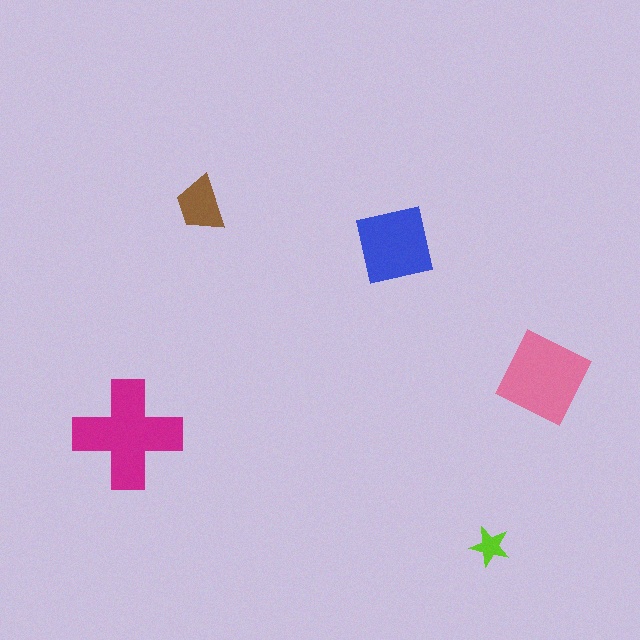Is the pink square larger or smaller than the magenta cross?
Smaller.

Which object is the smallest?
The lime star.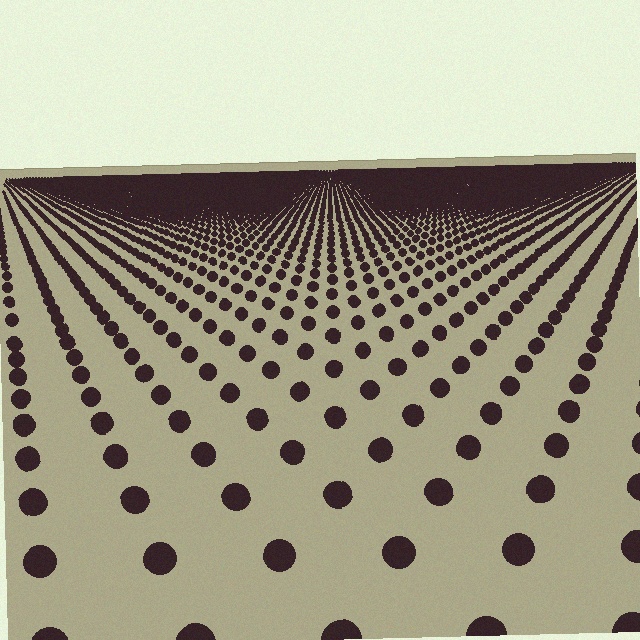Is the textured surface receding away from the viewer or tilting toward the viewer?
The surface is receding away from the viewer. Texture elements get smaller and denser toward the top.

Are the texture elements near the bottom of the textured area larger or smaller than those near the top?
Larger. Near the bottom, elements are closer to the viewer and appear at a bigger on-screen size.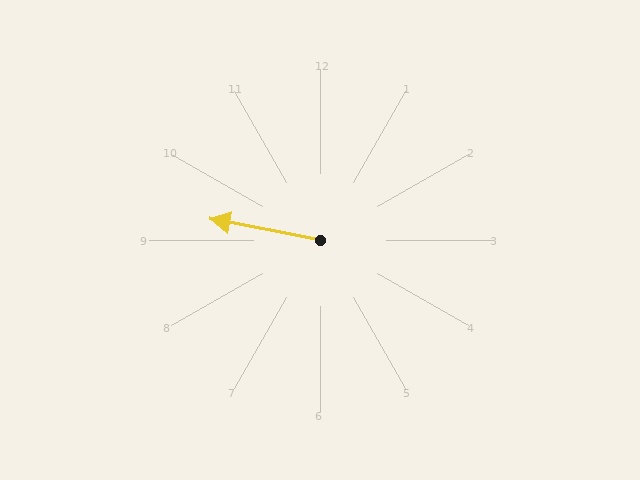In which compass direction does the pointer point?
West.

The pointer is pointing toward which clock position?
Roughly 9 o'clock.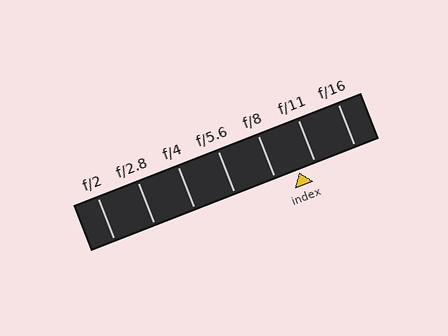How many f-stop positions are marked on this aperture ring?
There are 7 f-stop positions marked.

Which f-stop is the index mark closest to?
The index mark is closest to f/11.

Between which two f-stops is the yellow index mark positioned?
The index mark is between f/8 and f/11.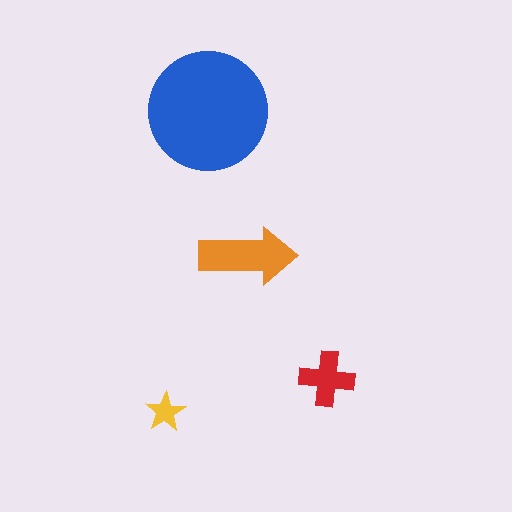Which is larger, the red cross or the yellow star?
The red cross.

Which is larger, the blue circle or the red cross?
The blue circle.